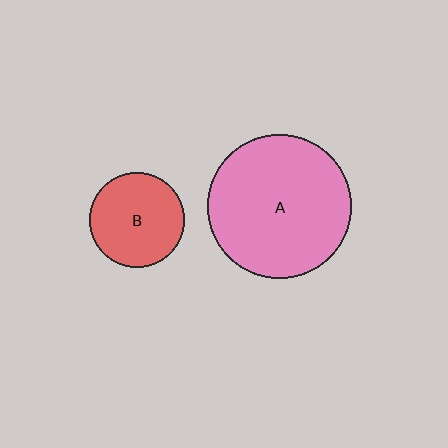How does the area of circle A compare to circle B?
Approximately 2.3 times.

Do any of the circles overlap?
No, none of the circles overlap.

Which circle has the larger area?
Circle A (pink).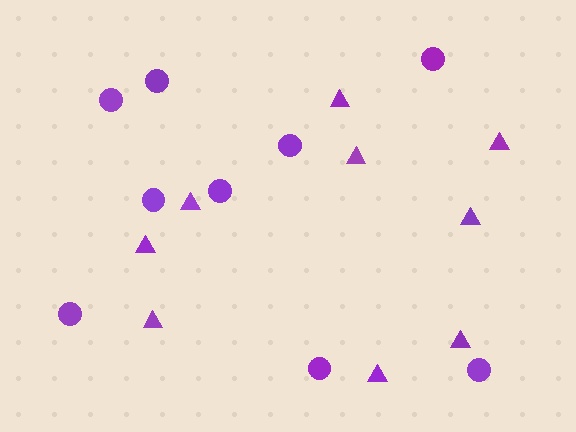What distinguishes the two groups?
There are 2 groups: one group of triangles (9) and one group of circles (9).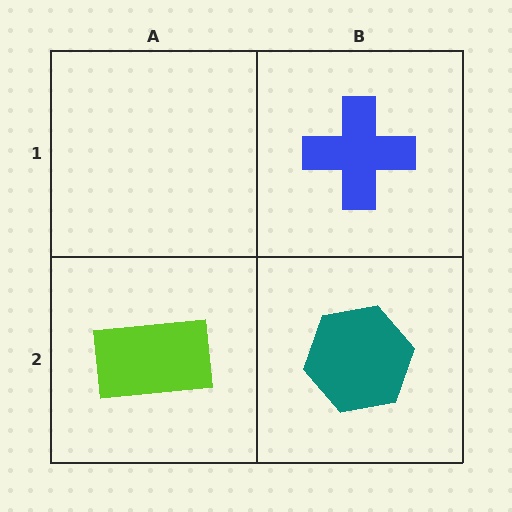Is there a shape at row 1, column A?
No, that cell is empty.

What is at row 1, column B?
A blue cross.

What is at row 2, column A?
A lime rectangle.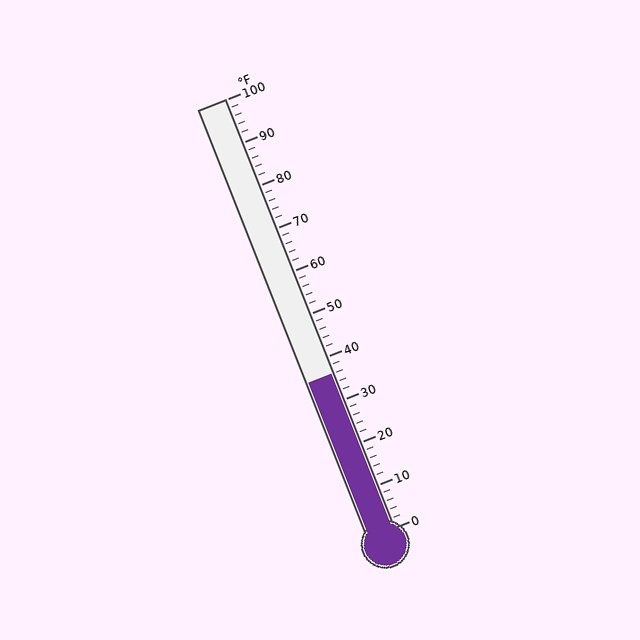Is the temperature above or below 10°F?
The temperature is above 10°F.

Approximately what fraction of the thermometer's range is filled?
The thermometer is filled to approximately 35% of its range.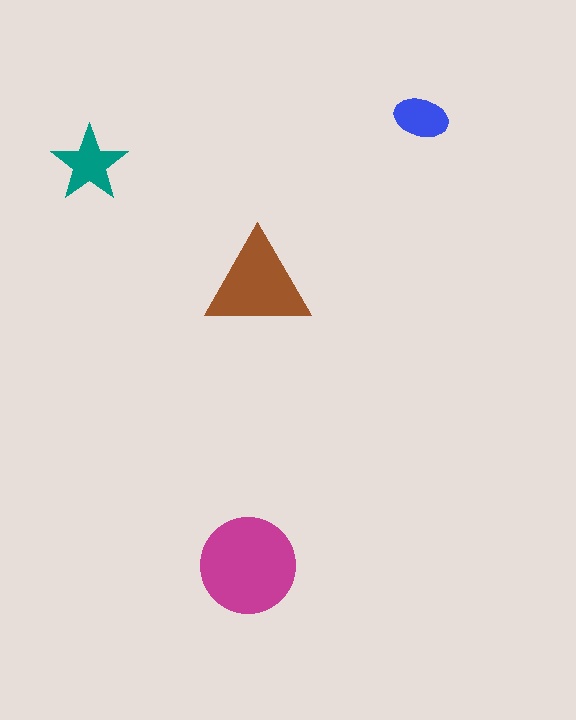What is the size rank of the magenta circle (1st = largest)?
1st.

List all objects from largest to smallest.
The magenta circle, the brown triangle, the teal star, the blue ellipse.